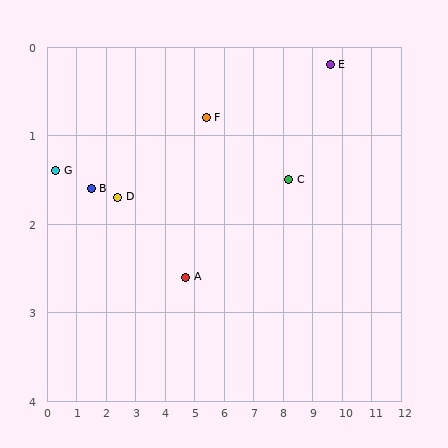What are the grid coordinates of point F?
Point F is at approximately (5.4, 0.8).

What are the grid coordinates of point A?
Point A is at approximately (4.7, 2.6).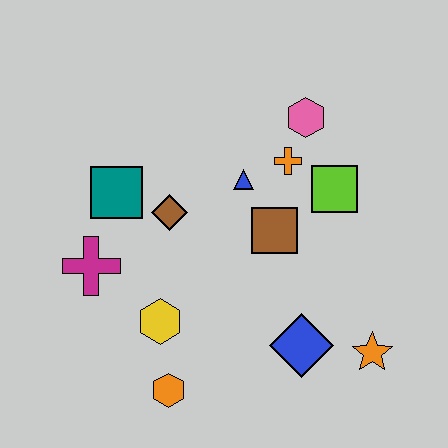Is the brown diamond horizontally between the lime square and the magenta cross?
Yes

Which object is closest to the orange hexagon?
The yellow hexagon is closest to the orange hexagon.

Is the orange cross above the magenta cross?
Yes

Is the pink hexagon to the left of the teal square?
No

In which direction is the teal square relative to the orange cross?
The teal square is to the left of the orange cross.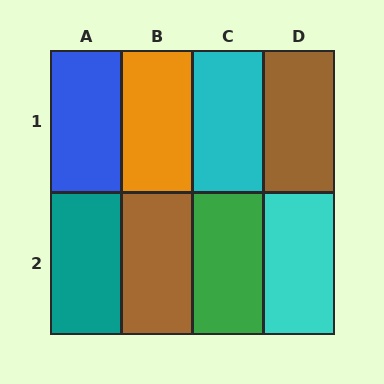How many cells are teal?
1 cell is teal.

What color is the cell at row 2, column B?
Brown.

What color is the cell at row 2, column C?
Green.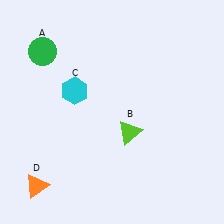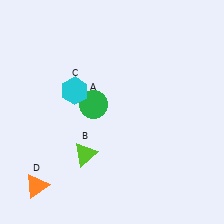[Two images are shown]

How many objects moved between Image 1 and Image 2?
2 objects moved between the two images.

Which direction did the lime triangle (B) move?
The lime triangle (B) moved left.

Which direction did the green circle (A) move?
The green circle (A) moved down.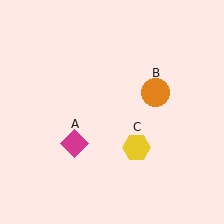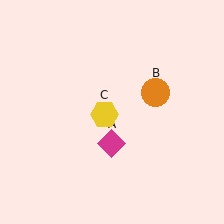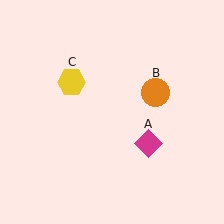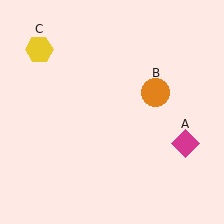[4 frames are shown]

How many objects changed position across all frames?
2 objects changed position: magenta diamond (object A), yellow hexagon (object C).